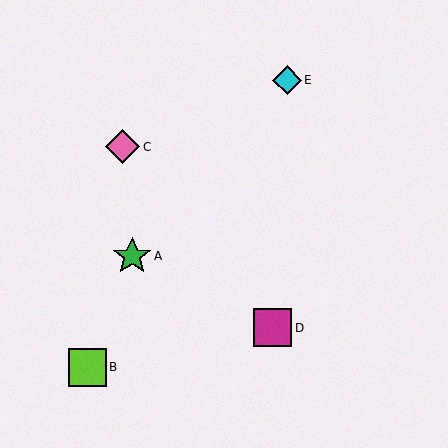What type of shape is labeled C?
Shape C is a pink diamond.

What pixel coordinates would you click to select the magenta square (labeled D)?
Click at (273, 328) to select the magenta square D.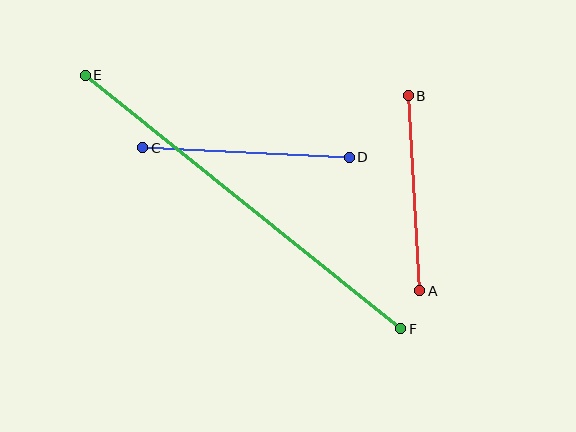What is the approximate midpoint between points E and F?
The midpoint is at approximately (243, 202) pixels.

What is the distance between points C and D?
The distance is approximately 207 pixels.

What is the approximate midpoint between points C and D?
The midpoint is at approximately (246, 152) pixels.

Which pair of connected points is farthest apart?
Points E and F are farthest apart.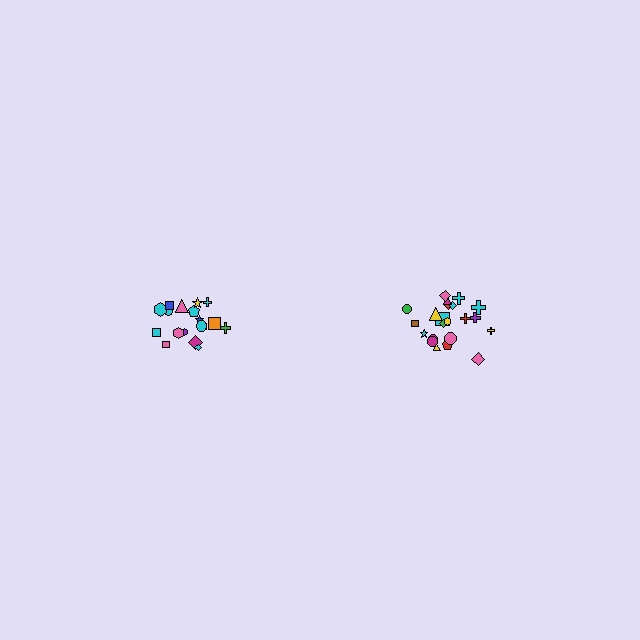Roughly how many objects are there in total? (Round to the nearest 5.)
Roughly 40 objects in total.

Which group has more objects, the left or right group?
The right group.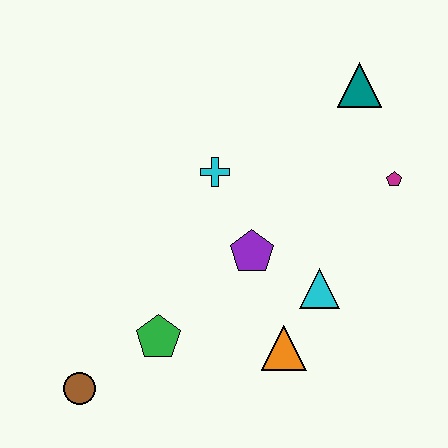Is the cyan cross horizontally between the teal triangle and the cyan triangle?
No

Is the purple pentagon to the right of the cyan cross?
Yes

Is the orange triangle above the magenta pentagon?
No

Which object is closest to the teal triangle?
The magenta pentagon is closest to the teal triangle.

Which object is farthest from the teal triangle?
The brown circle is farthest from the teal triangle.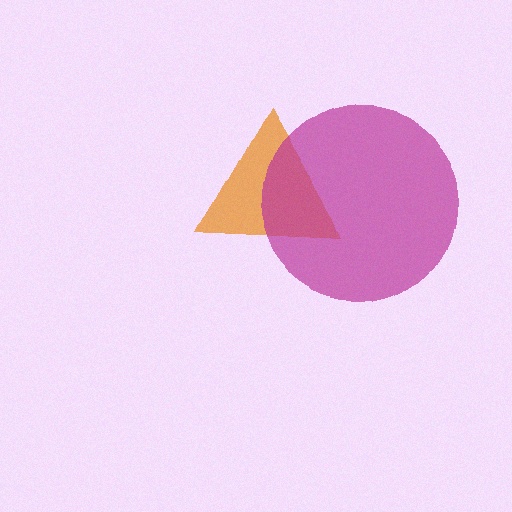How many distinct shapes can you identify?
There are 2 distinct shapes: an orange triangle, a magenta circle.